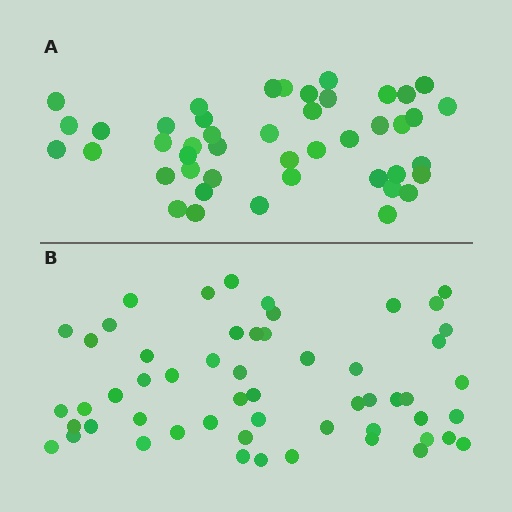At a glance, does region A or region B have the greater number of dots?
Region B (the bottom region) has more dots.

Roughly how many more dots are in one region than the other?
Region B has roughly 10 or so more dots than region A.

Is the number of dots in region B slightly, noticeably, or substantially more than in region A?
Region B has only slightly more — the two regions are fairly close. The ratio is roughly 1.2 to 1.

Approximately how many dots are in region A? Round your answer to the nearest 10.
About 40 dots. (The exact count is 45, which rounds to 40.)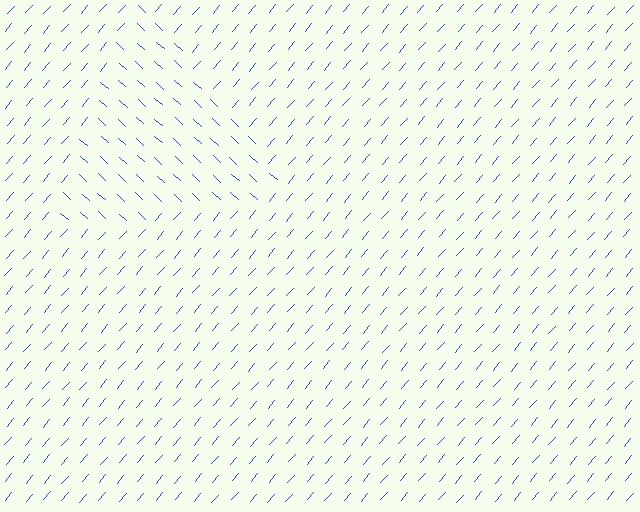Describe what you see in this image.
The image is filled with small blue line segments. A triangle region in the image has lines oriented differently from the surrounding lines, creating a visible texture boundary.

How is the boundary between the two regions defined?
The boundary is defined purely by a change in line orientation (approximately 89 degrees difference). All lines are the same color and thickness.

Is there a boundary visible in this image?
Yes, there is a texture boundary formed by a change in line orientation.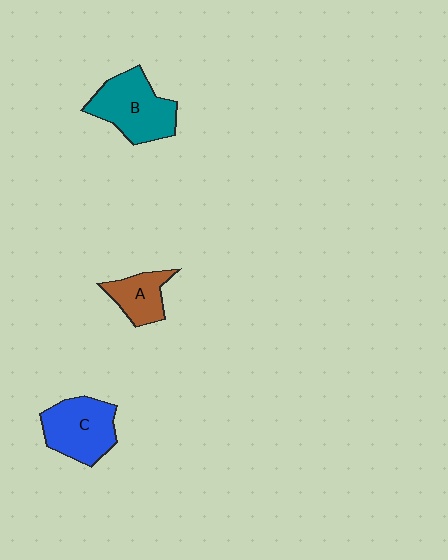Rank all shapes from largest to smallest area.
From largest to smallest: B (teal), C (blue), A (brown).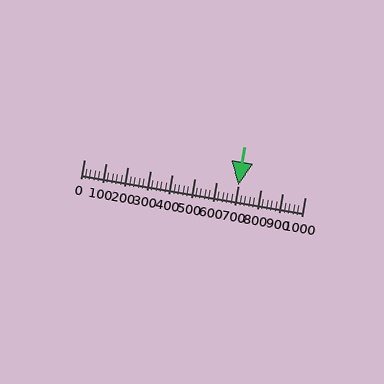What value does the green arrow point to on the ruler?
The green arrow points to approximately 700.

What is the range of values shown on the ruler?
The ruler shows values from 0 to 1000.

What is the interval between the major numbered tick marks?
The major tick marks are spaced 100 units apart.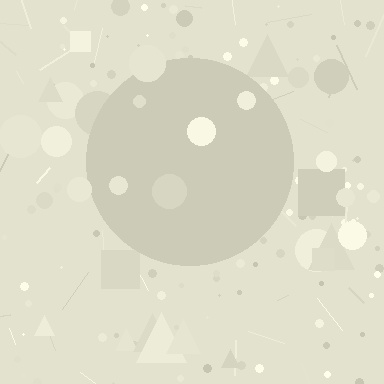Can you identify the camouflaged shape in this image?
The camouflaged shape is a circle.